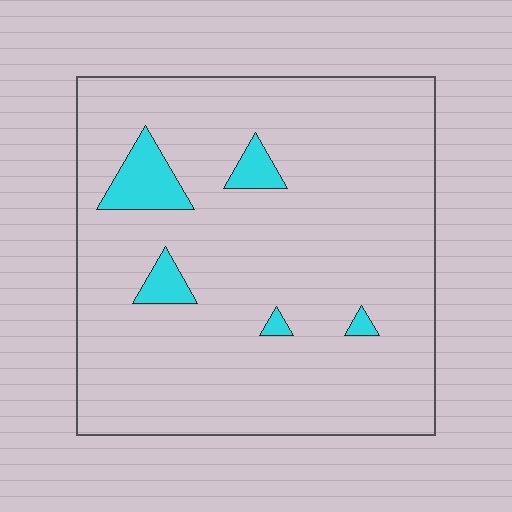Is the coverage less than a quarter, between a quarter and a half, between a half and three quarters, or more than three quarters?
Less than a quarter.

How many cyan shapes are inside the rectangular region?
5.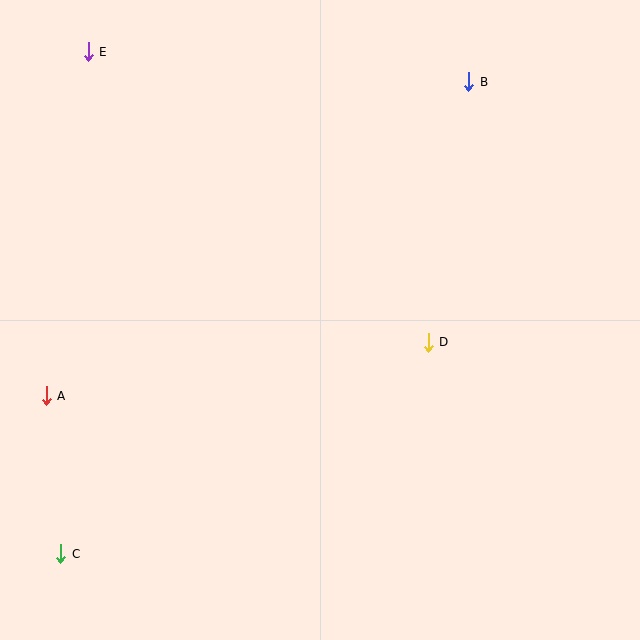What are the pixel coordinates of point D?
Point D is at (428, 342).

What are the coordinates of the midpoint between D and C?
The midpoint between D and C is at (245, 448).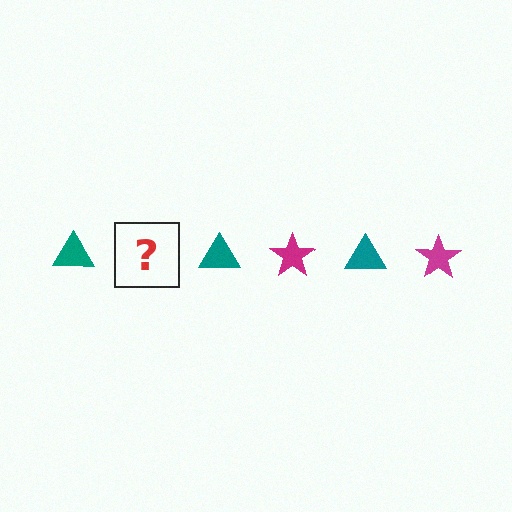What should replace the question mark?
The question mark should be replaced with a magenta star.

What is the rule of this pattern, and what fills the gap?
The rule is that the pattern alternates between teal triangle and magenta star. The gap should be filled with a magenta star.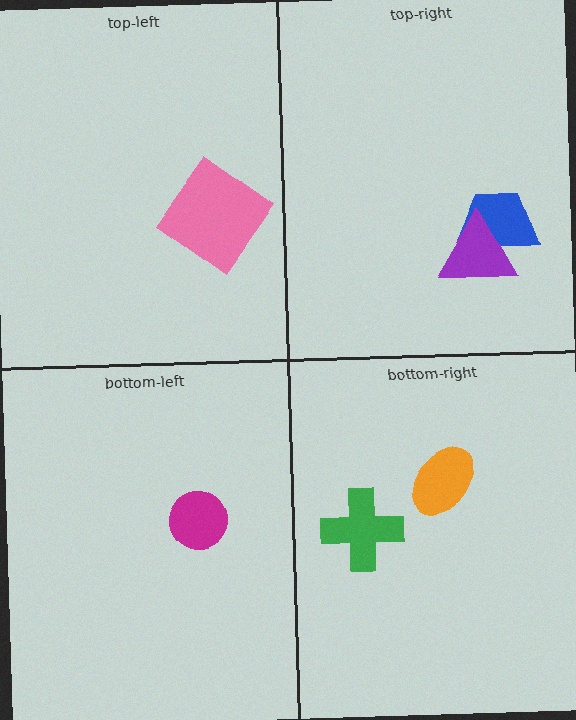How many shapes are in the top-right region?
2.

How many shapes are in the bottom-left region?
1.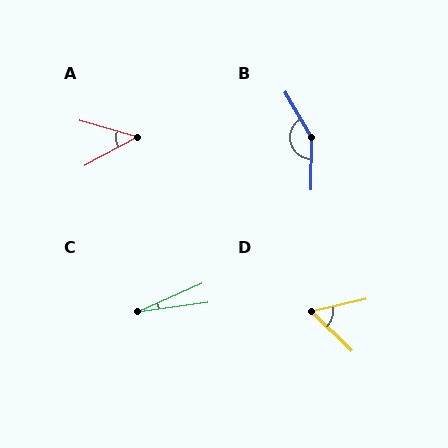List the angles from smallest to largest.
C (16°), A (44°), D (57°), B (149°).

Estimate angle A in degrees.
Approximately 44 degrees.